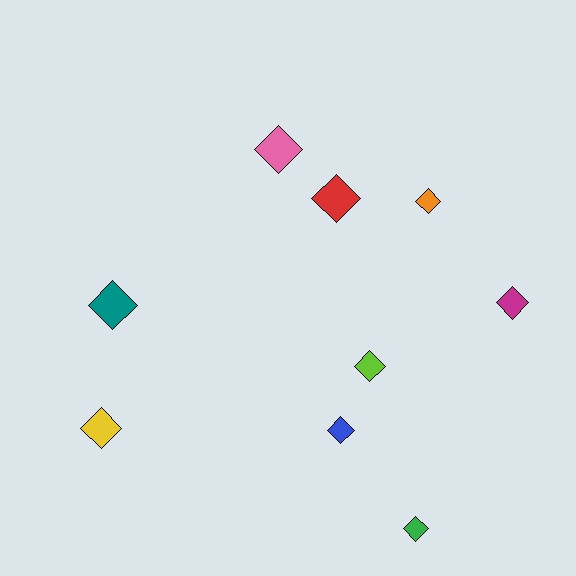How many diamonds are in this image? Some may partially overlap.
There are 9 diamonds.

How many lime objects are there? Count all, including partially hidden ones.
There is 1 lime object.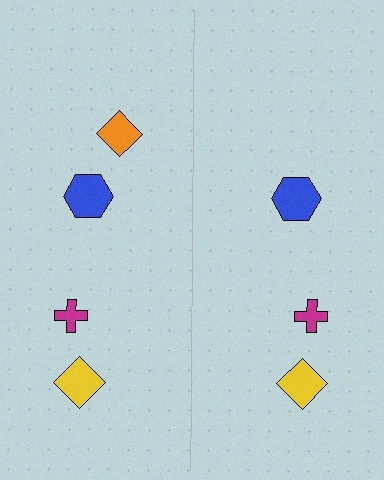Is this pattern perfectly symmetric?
No, the pattern is not perfectly symmetric. A orange diamond is missing from the right side.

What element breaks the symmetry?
A orange diamond is missing from the right side.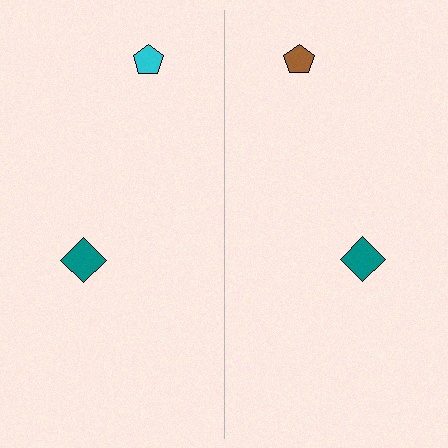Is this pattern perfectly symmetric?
No, the pattern is not perfectly symmetric. The brown pentagon on the right side breaks the symmetry — its mirror counterpart is cyan.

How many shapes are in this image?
There are 4 shapes in this image.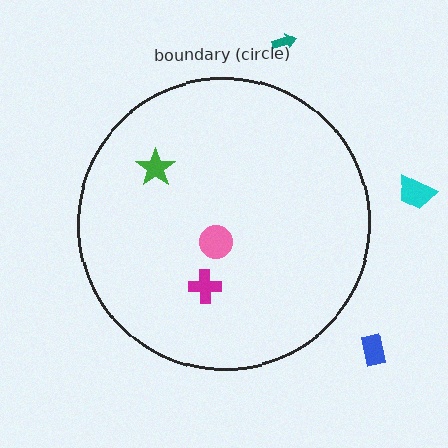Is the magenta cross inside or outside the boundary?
Inside.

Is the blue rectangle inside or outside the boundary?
Outside.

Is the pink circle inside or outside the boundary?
Inside.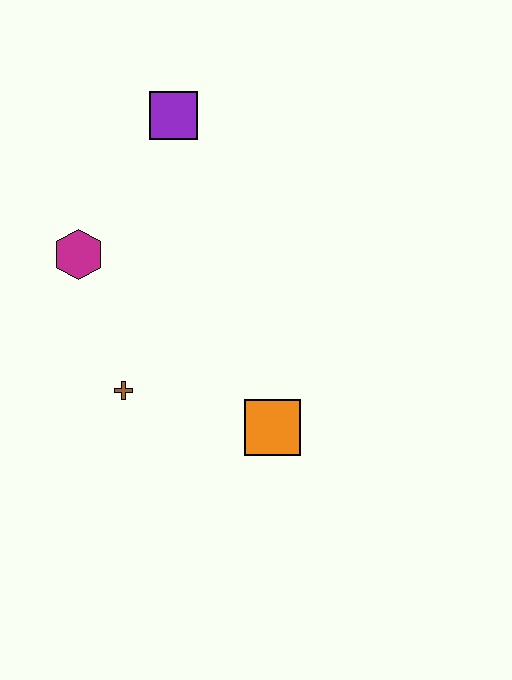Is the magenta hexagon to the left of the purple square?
Yes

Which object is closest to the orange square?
The brown cross is closest to the orange square.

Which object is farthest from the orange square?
The purple square is farthest from the orange square.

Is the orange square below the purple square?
Yes